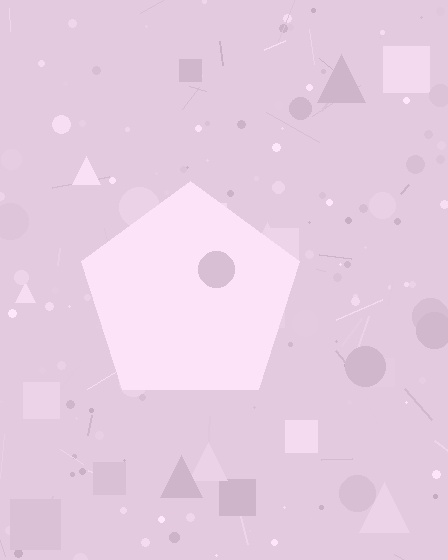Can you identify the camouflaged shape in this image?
The camouflaged shape is a pentagon.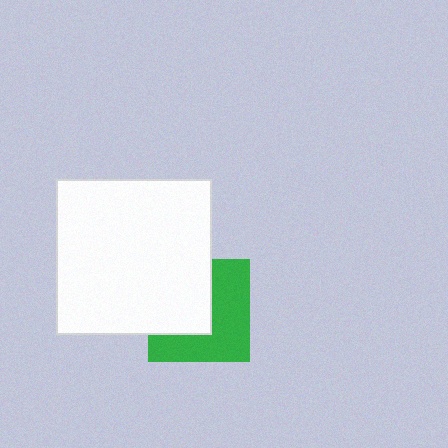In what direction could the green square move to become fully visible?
The green square could move toward the lower-right. That would shift it out from behind the white square entirely.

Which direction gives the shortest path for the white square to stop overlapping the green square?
Moving toward the upper-left gives the shortest separation.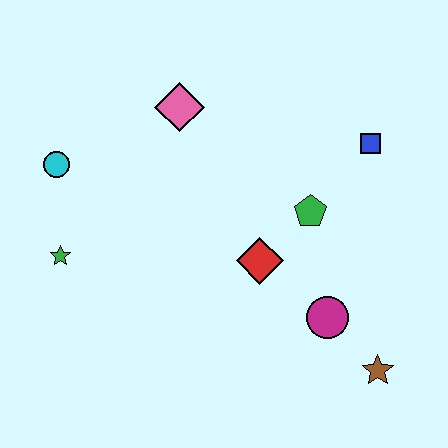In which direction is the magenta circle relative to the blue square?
The magenta circle is below the blue square.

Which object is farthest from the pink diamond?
The brown star is farthest from the pink diamond.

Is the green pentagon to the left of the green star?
No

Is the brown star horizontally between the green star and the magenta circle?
No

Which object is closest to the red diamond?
The green pentagon is closest to the red diamond.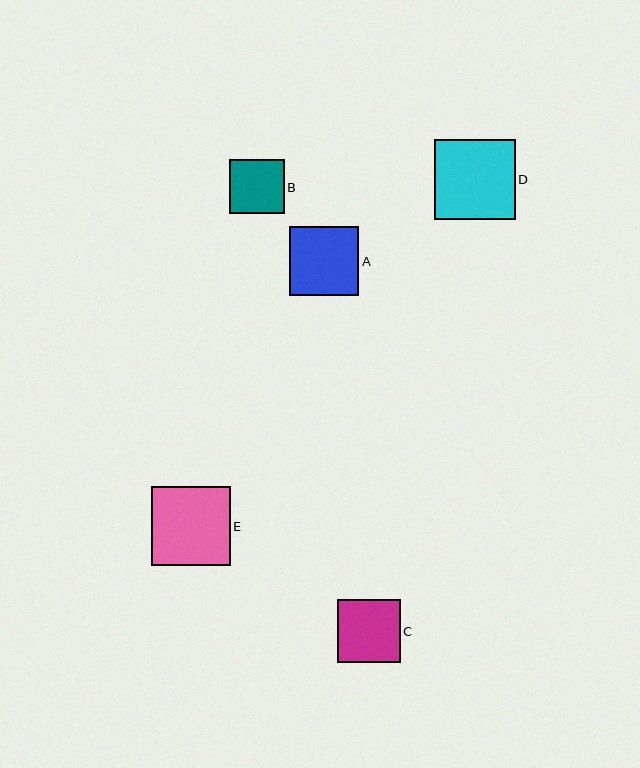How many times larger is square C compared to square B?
Square C is approximately 1.2 times the size of square B.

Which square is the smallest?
Square B is the smallest with a size of approximately 55 pixels.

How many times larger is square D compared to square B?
Square D is approximately 1.5 times the size of square B.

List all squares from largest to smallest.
From largest to smallest: D, E, A, C, B.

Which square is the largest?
Square D is the largest with a size of approximately 81 pixels.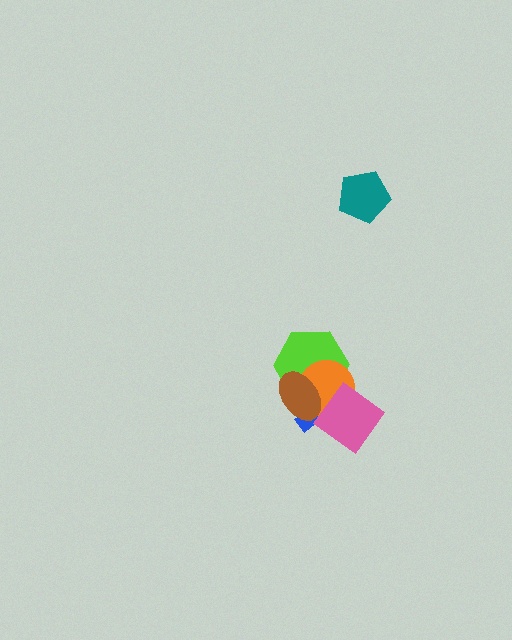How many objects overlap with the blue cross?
4 objects overlap with the blue cross.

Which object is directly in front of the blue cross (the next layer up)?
The lime hexagon is directly in front of the blue cross.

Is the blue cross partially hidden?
Yes, it is partially covered by another shape.